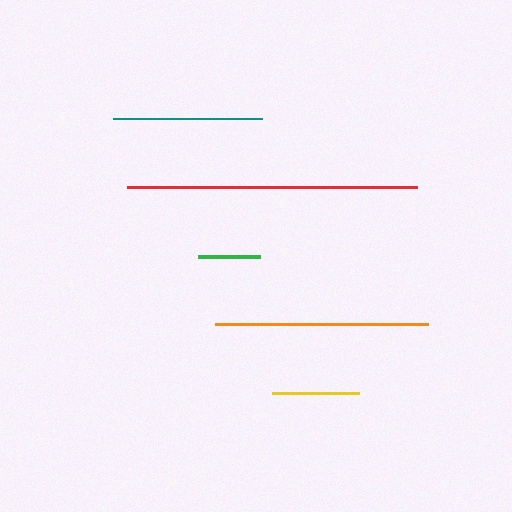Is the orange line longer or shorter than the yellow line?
The orange line is longer than the yellow line.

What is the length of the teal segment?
The teal segment is approximately 149 pixels long.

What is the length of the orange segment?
The orange segment is approximately 213 pixels long.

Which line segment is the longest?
The red line is the longest at approximately 290 pixels.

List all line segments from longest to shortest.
From longest to shortest: red, orange, teal, yellow, green.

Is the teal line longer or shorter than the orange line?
The orange line is longer than the teal line.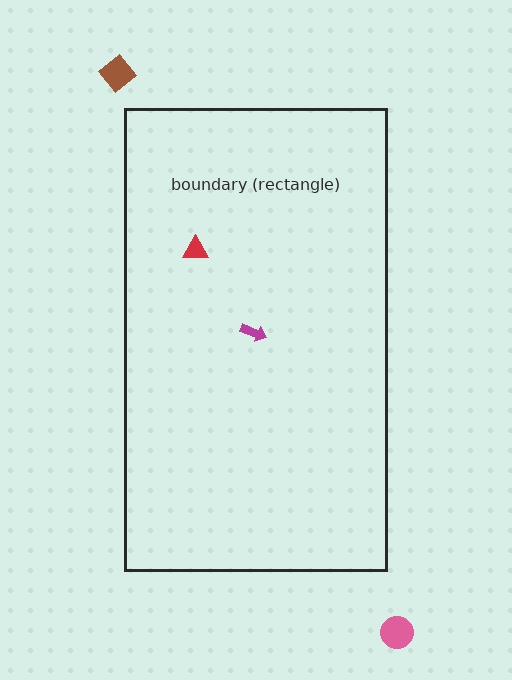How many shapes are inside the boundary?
2 inside, 2 outside.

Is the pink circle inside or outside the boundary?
Outside.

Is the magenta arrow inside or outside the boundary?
Inside.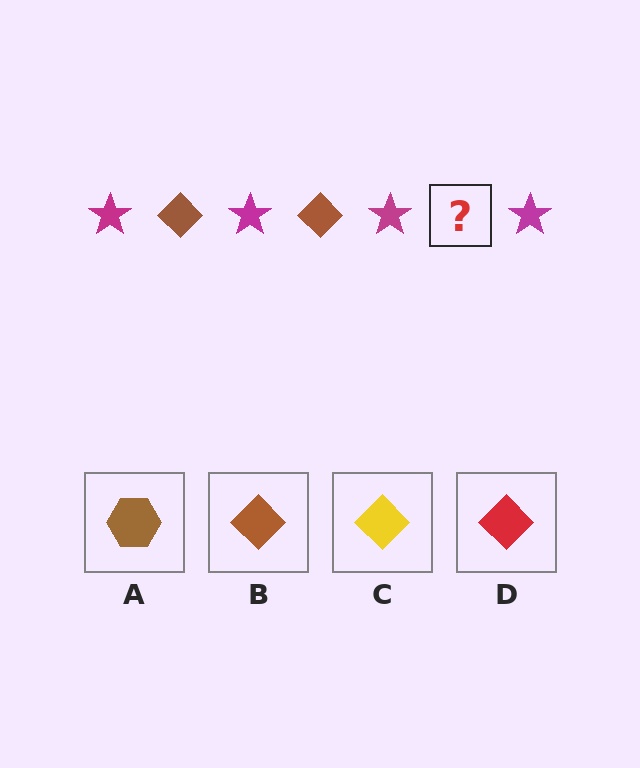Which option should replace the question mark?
Option B.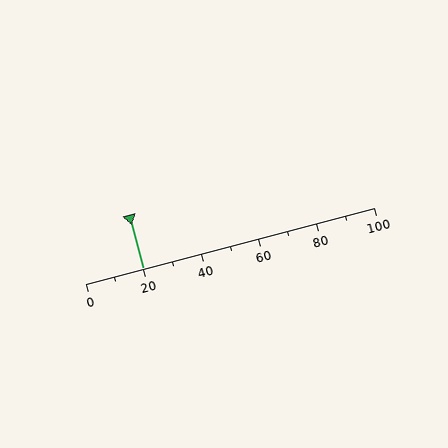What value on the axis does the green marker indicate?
The marker indicates approximately 20.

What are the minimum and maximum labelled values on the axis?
The axis runs from 0 to 100.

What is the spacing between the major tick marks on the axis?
The major ticks are spaced 20 apart.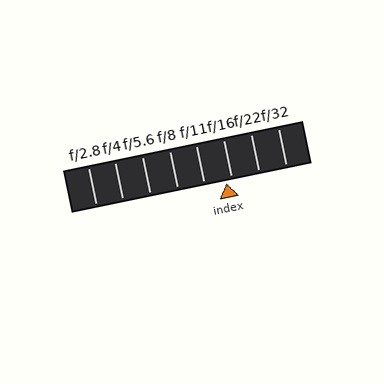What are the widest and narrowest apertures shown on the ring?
The widest aperture shown is f/2.8 and the narrowest is f/32.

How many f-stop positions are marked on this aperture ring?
There are 8 f-stop positions marked.